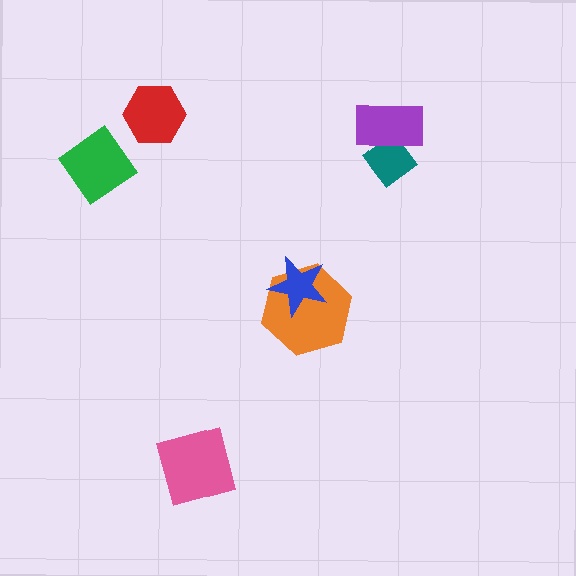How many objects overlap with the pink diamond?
0 objects overlap with the pink diamond.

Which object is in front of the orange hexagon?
The blue star is in front of the orange hexagon.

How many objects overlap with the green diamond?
0 objects overlap with the green diamond.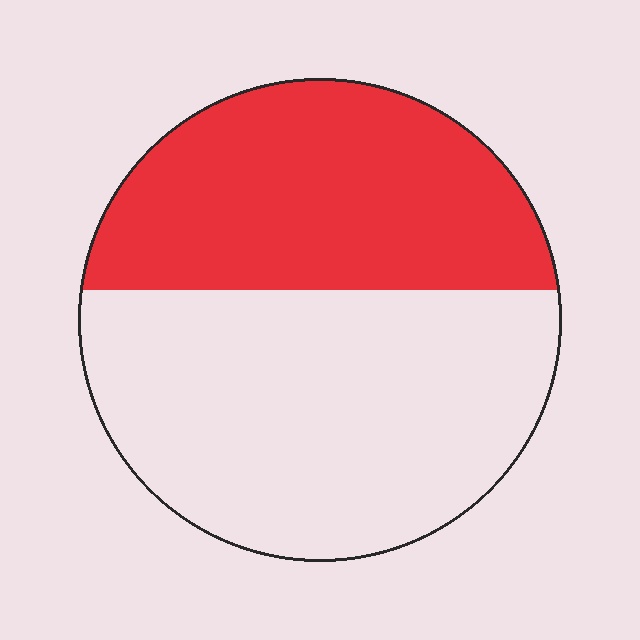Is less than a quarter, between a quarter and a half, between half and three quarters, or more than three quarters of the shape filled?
Between a quarter and a half.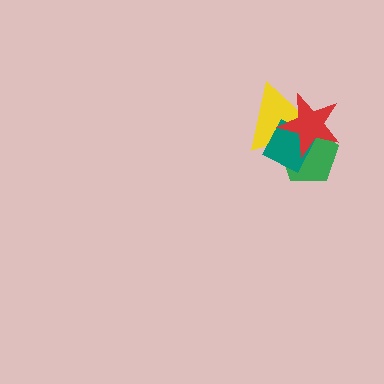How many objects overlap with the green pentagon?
3 objects overlap with the green pentagon.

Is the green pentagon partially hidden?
Yes, it is partially covered by another shape.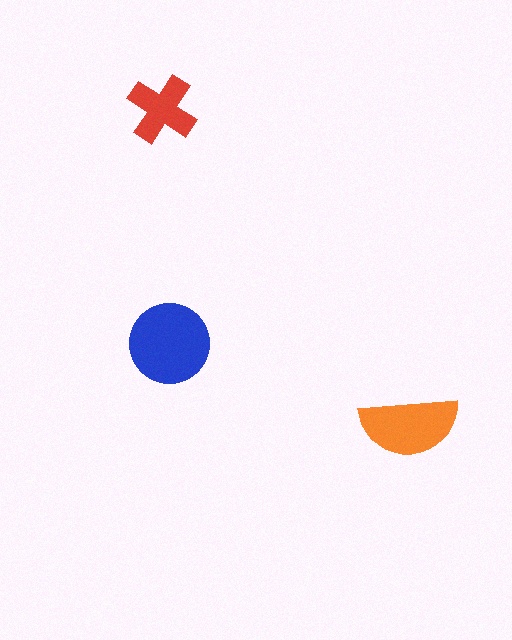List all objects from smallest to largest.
The red cross, the orange semicircle, the blue circle.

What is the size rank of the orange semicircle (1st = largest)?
2nd.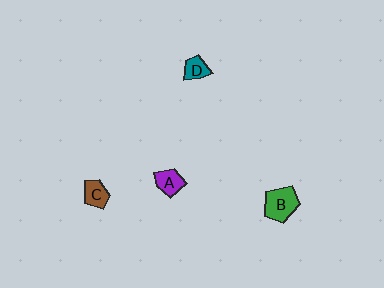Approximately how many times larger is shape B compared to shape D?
Approximately 2.0 times.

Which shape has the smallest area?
Shape D (teal).